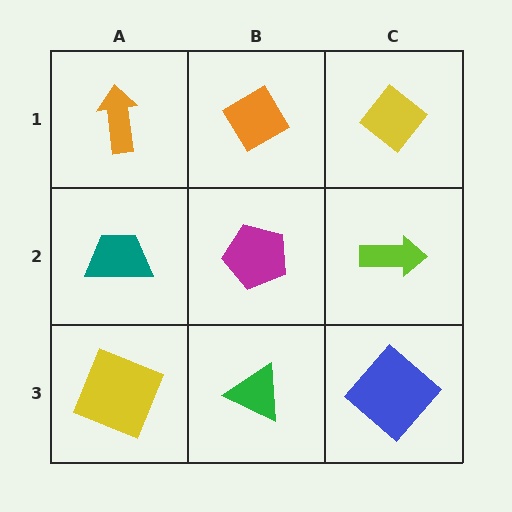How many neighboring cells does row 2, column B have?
4.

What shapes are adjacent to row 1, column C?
A lime arrow (row 2, column C), an orange diamond (row 1, column B).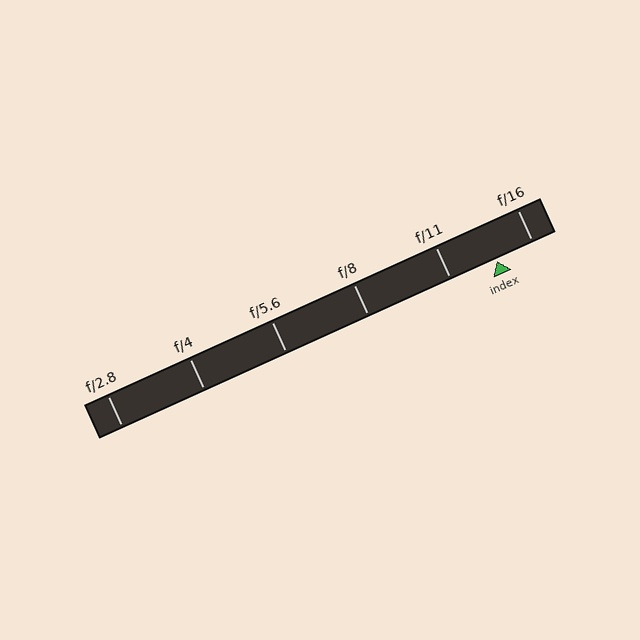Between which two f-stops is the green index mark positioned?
The index mark is between f/11 and f/16.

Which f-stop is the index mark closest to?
The index mark is closest to f/16.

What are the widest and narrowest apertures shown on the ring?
The widest aperture shown is f/2.8 and the narrowest is f/16.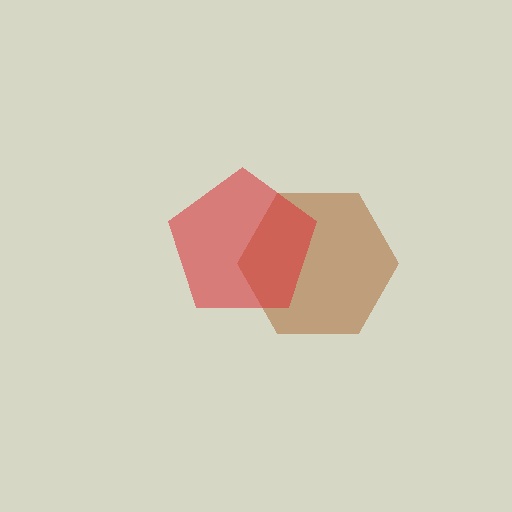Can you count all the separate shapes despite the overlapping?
Yes, there are 2 separate shapes.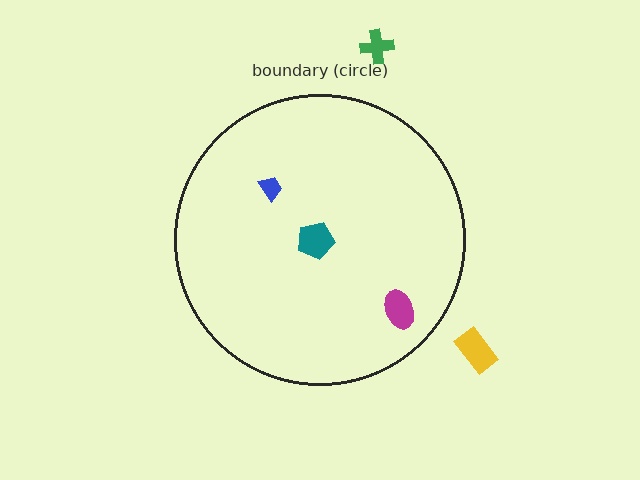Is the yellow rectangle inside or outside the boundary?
Outside.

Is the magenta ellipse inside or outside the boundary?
Inside.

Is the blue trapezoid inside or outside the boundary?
Inside.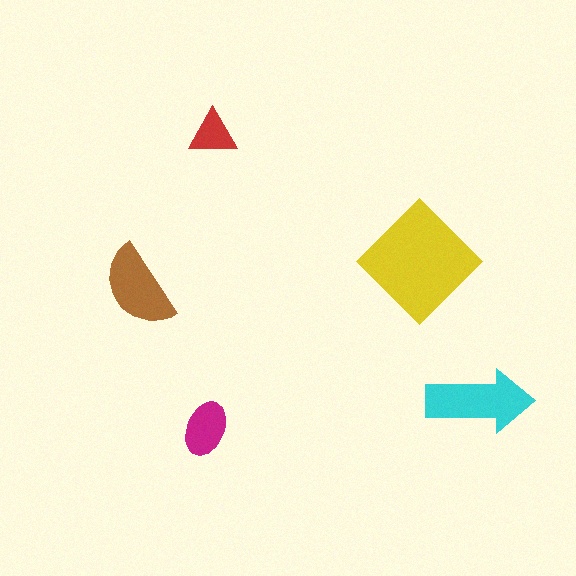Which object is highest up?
The red triangle is topmost.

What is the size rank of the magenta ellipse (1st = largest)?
4th.